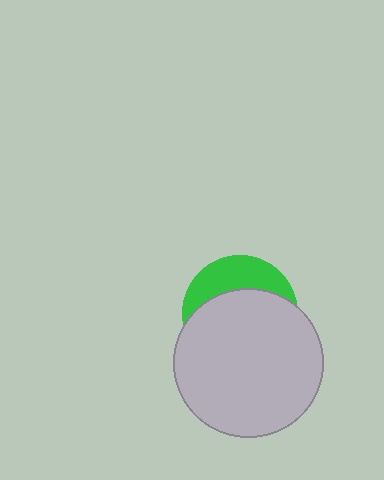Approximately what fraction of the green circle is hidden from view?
Roughly 68% of the green circle is hidden behind the light gray circle.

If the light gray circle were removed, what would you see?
You would see the complete green circle.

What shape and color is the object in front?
The object in front is a light gray circle.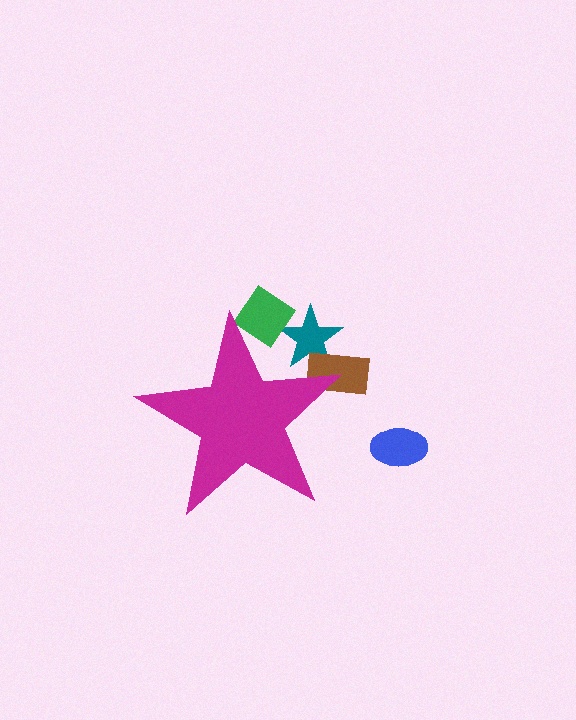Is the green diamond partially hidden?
Yes, the green diamond is partially hidden behind the magenta star.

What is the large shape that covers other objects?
A magenta star.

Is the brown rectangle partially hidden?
Yes, the brown rectangle is partially hidden behind the magenta star.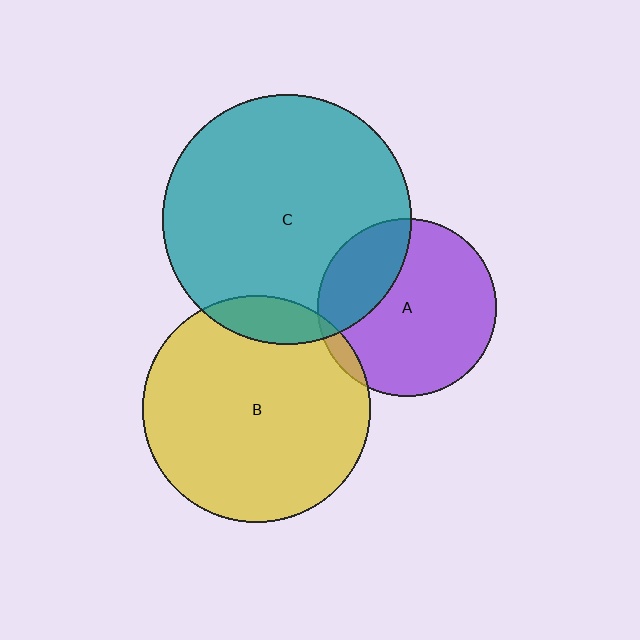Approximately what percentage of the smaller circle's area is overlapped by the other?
Approximately 5%.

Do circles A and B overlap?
Yes.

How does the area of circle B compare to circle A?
Approximately 1.6 times.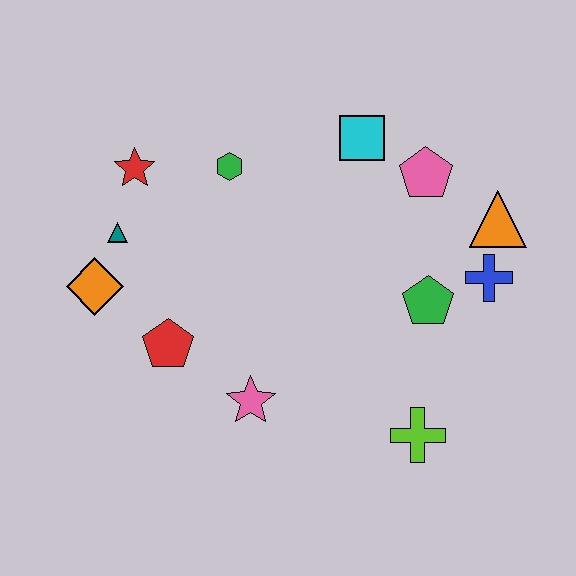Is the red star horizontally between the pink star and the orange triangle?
No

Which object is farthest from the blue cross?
The orange diamond is farthest from the blue cross.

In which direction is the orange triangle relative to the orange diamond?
The orange triangle is to the right of the orange diamond.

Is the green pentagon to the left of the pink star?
No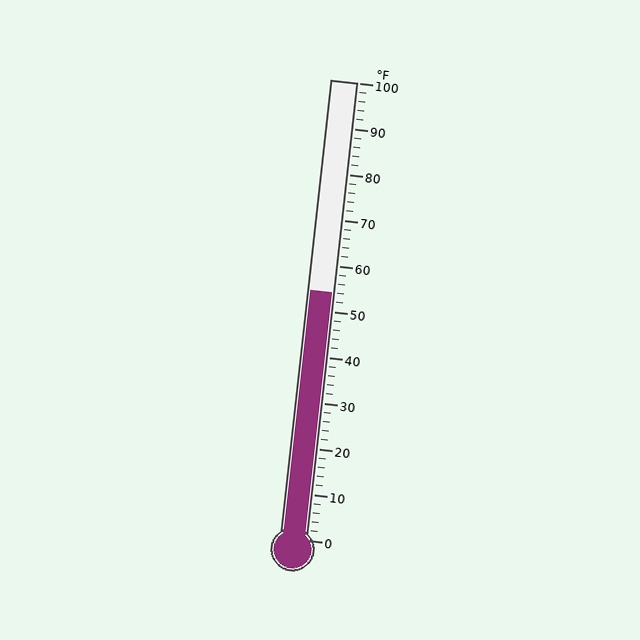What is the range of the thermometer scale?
The thermometer scale ranges from 0°F to 100°F.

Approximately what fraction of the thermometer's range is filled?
The thermometer is filled to approximately 55% of its range.